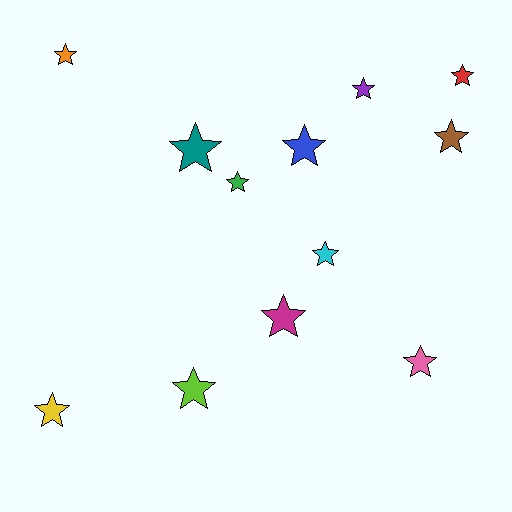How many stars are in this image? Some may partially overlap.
There are 12 stars.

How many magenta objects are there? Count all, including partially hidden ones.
There is 1 magenta object.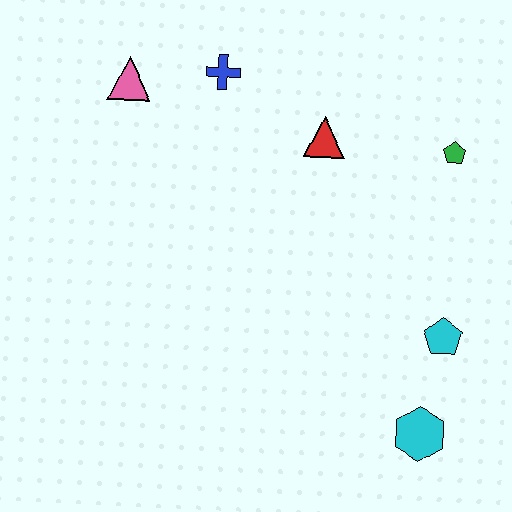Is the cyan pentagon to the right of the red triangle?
Yes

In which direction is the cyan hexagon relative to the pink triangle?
The cyan hexagon is below the pink triangle.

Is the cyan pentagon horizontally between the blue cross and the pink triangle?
No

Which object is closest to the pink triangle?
The blue cross is closest to the pink triangle.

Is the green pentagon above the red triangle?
No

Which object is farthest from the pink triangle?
The cyan hexagon is farthest from the pink triangle.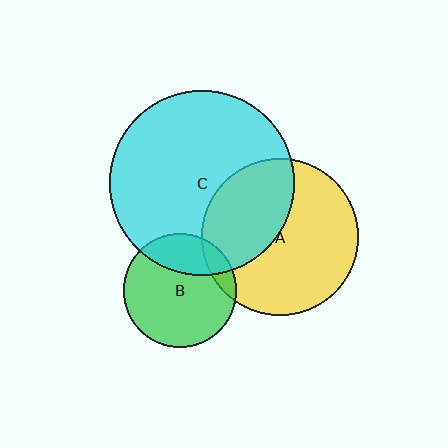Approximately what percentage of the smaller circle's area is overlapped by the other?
Approximately 40%.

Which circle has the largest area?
Circle C (cyan).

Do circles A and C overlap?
Yes.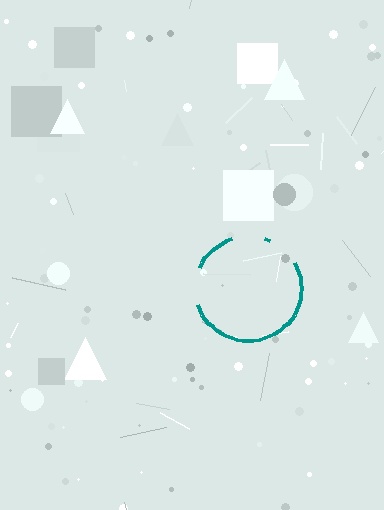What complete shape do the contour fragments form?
The contour fragments form a circle.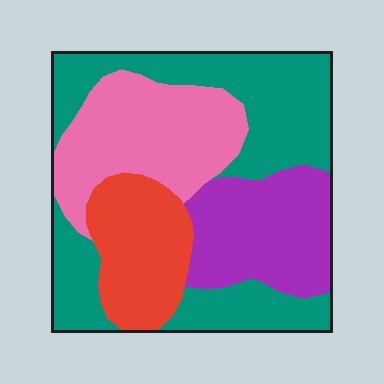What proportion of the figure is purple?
Purple takes up about one fifth (1/5) of the figure.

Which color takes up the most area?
Teal, at roughly 40%.